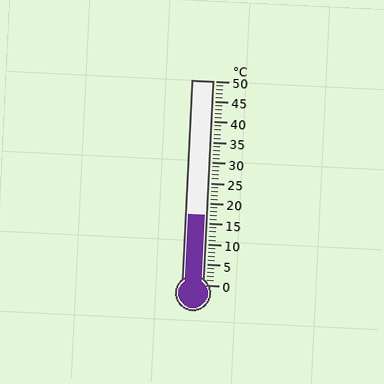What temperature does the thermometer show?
The thermometer shows approximately 17°C.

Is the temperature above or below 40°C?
The temperature is below 40°C.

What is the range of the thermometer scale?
The thermometer scale ranges from 0°C to 50°C.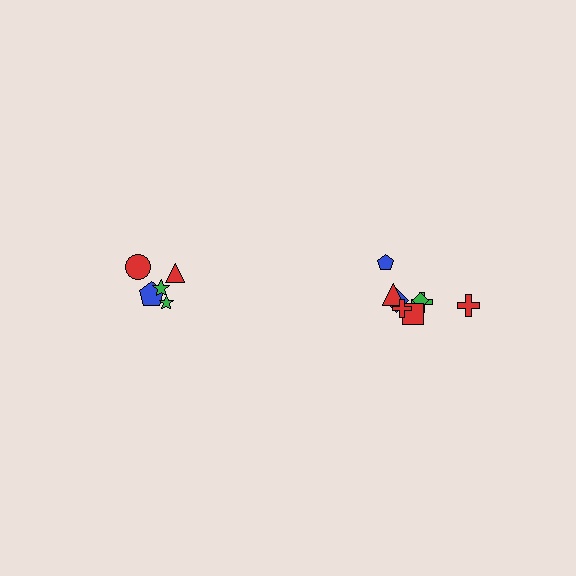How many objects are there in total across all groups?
There are 13 objects.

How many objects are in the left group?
There are 5 objects.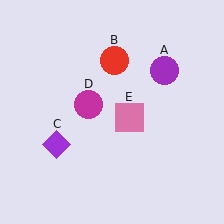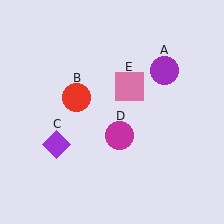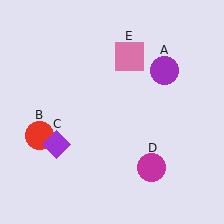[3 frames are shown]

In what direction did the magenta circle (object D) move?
The magenta circle (object D) moved down and to the right.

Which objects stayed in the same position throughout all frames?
Purple circle (object A) and purple diamond (object C) remained stationary.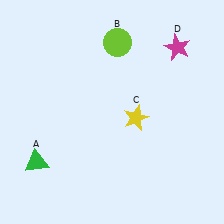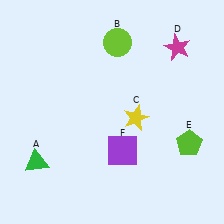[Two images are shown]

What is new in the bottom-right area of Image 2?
A purple square (F) was added in the bottom-right area of Image 2.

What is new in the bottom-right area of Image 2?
A lime pentagon (E) was added in the bottom-right area of Image 2.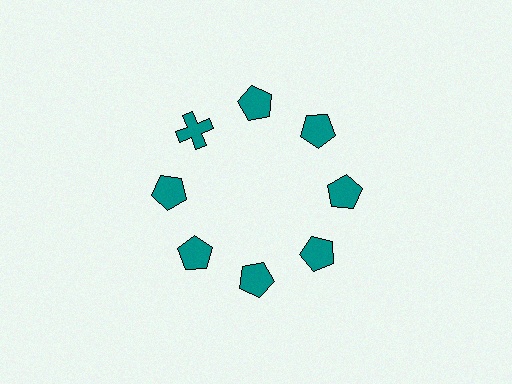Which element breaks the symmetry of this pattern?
The teal cross at roughly the 10 o'clock position breaks the symmetry. All other shapes are teal pentagons.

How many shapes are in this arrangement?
There are 8 shapes arranged in a ring pattern.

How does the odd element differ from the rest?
It has a different shape: cross instead of pentagon.